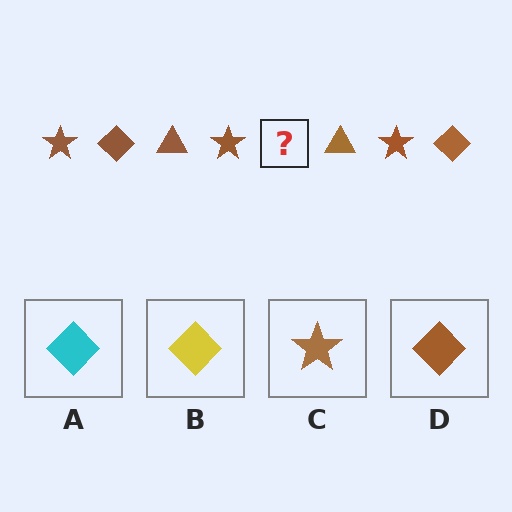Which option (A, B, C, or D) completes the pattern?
D.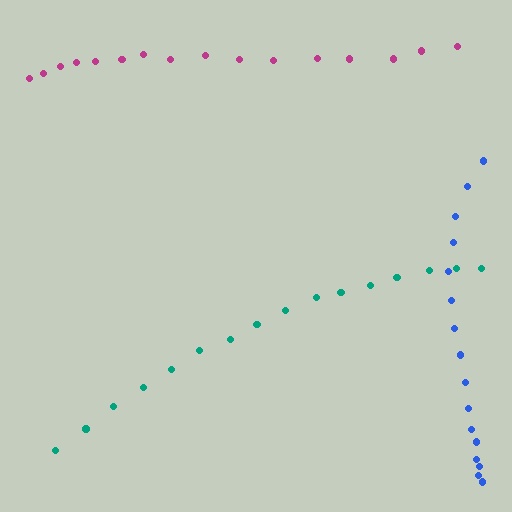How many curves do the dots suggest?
There are 3 distinct paths.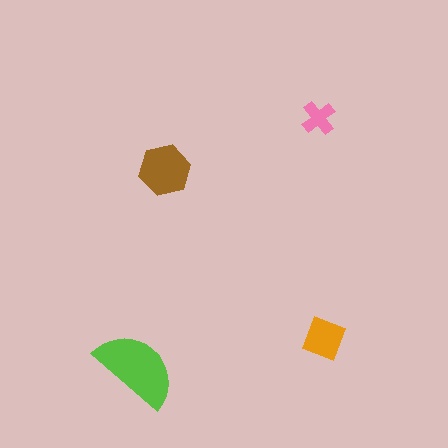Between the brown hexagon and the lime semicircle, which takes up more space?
The lime semicircle.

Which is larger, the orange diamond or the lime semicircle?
The lime semicircle.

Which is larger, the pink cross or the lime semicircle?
The lime semicircle.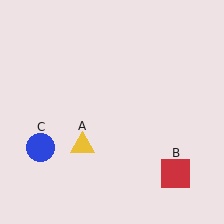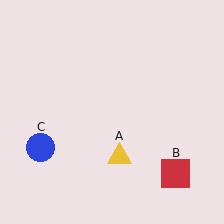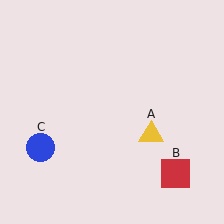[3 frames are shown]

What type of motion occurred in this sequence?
The yellow triangle (object A) rotated counterclockwise around the center of the scene.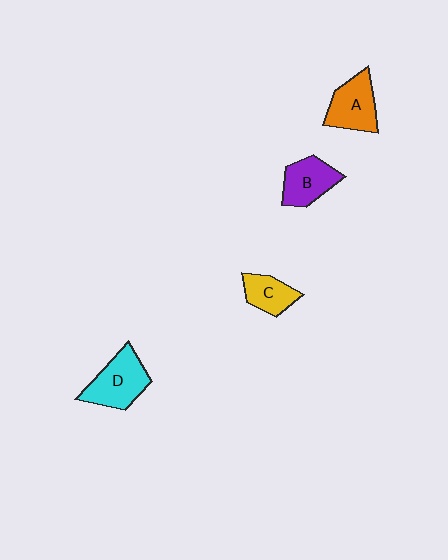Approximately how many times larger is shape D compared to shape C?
Approximately 1.6 times.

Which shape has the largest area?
Shape D (cyan).